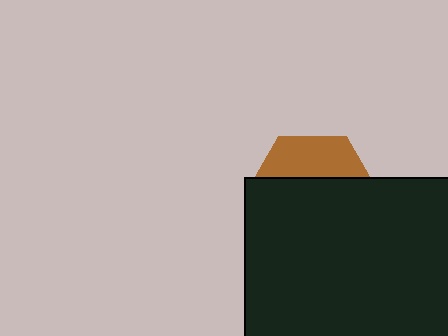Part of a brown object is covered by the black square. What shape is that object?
It is a hexagon.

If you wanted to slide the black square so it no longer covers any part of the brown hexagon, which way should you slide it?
Slide it down — that is the most direct way to separate the two shapes.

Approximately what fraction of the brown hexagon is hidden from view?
Roughly 69% of the brown hexagon is hidden behind the black square.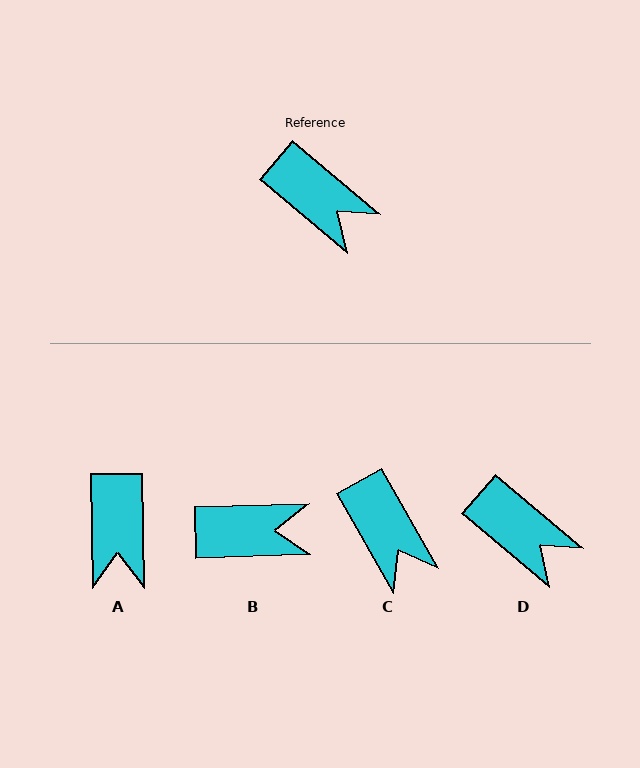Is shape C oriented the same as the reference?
No, it is off by about 20 degrees.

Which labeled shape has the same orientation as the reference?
D.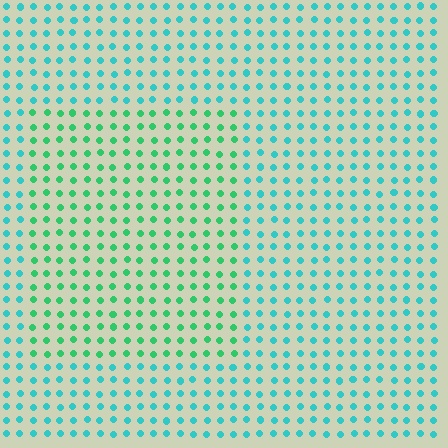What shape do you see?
I see a rectangle.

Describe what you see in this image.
The image is filled with small cyan elements in a uniform arrangement. A rectangle-shaped region is visible where the elements are tinted to a slightly different hue, forming a subtle color boundary.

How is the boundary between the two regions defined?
The boundary is defined purely by a slight shift in hue (about 36 degrees). Spacing, size, and orientation are identical on both sides.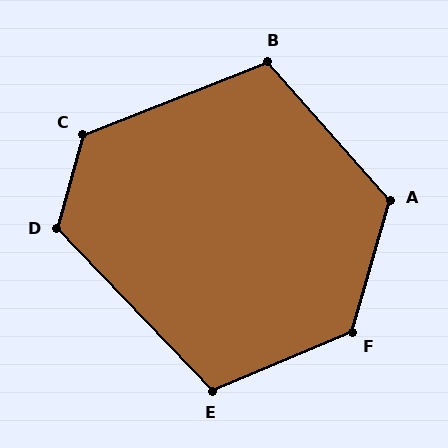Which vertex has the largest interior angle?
F, at approximately 129 degrees.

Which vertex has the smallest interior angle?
B, at approximately 110 degrees.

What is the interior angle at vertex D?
Approximately 121 degrees (obtuse).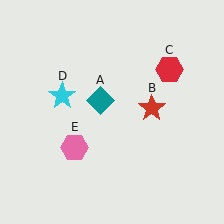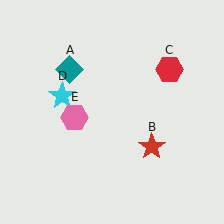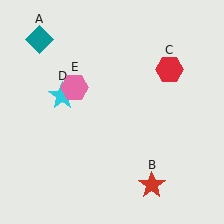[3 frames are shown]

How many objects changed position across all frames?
3 objects changed position: teal diamond (object A), red star (object B), pink hexagon (object E).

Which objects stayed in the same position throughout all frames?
Red hexagon (object C) and cyan star (object D) remained stationary.